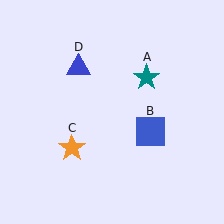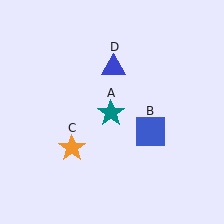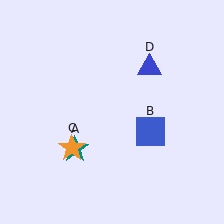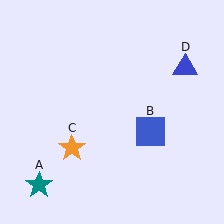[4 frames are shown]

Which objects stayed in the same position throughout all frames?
Blue square (object B) and orange star (object C) remained stationary.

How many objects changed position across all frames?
2 objects changed position: teal star (object A), blue triangle (object D).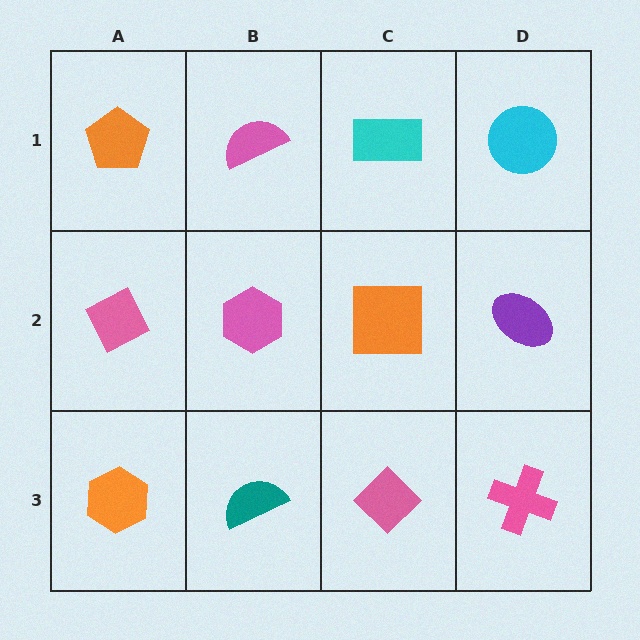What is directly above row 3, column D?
A purple ellipse.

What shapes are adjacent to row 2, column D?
A cyan circle (row 1, column D), a pink cross (row 3, column D), an orange square (row 2, column C).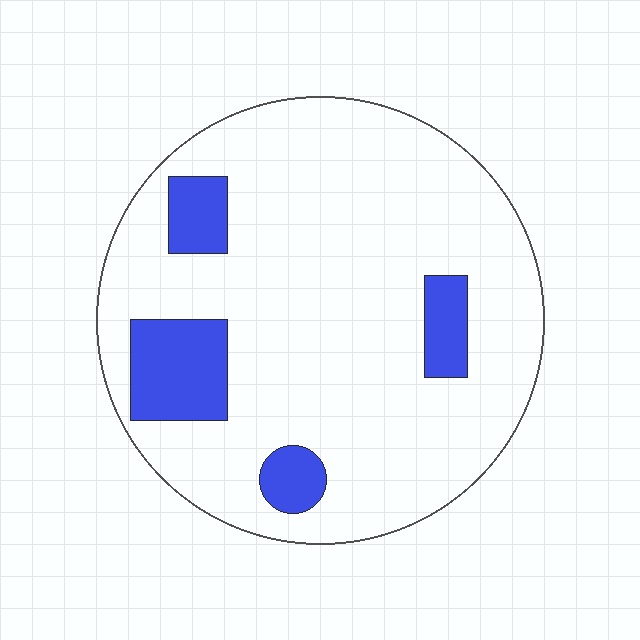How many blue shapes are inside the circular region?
4.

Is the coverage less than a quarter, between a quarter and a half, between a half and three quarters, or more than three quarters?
Less than a quarter.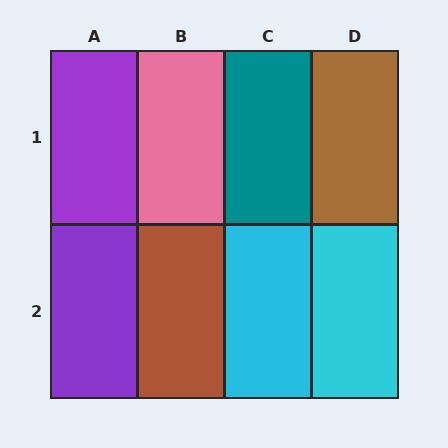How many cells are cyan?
2 cells are cyan.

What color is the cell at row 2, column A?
Purple.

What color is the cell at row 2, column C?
Cyan.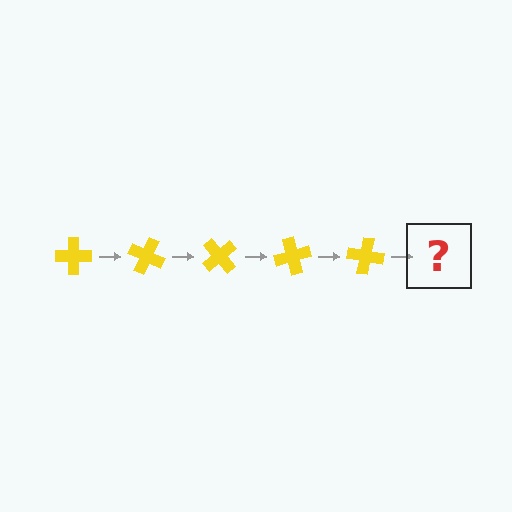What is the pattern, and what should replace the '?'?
The pattern is that the cross rotates 25 degrees each step. The '?' should be a yellow cross rotated 125 degrees.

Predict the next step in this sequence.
The next step is a yellow cross rotated 125 degrees.